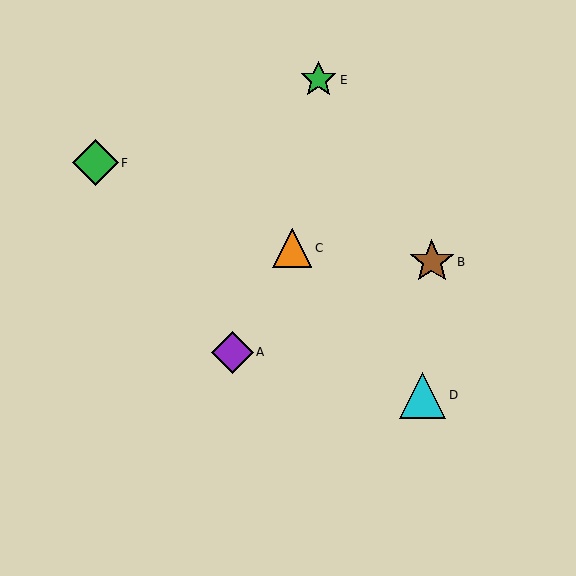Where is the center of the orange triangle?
The center of the orange triangle is at (292, 248).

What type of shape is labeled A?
Shape A is a purple diamond.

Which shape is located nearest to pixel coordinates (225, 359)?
The purple diamond (labeled A) at (232, 352) is nearest to that location.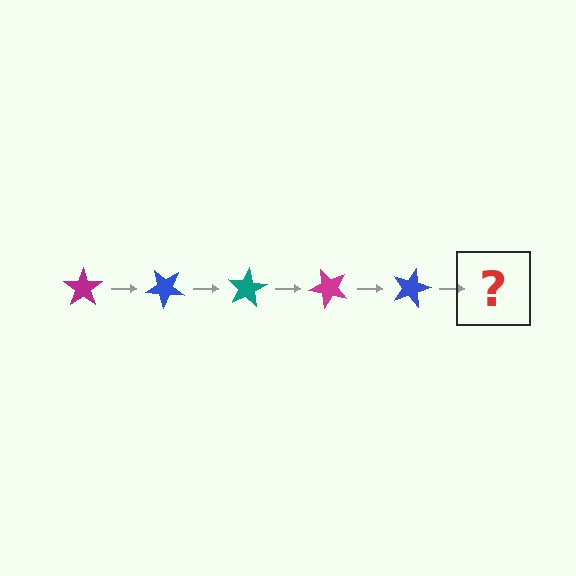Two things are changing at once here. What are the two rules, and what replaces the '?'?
The two rules are that it rotates 40 degrees each step and the color cycles through magenta, blue, and teal. The '?' should be a teal star, rotated 200 degrees from the start.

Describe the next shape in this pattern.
It should be a teal star, rotated 200 degrees from the start.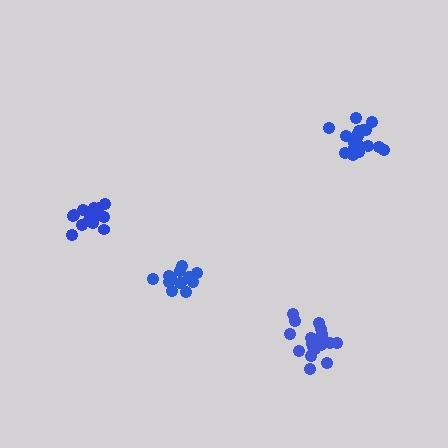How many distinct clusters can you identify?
There are 4 distinct clusters.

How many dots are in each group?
Group 1: 19 dots, Group 2: 14 dots, Group 3: 15 dots, Group 4: 19 dots (67 total).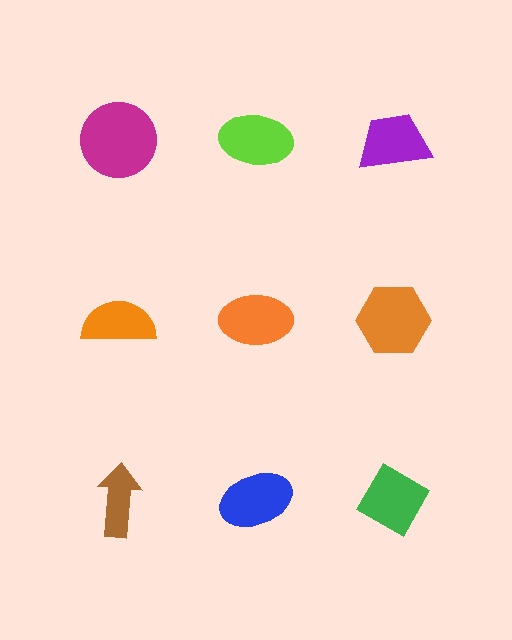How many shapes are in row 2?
3 shapes.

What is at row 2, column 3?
An orange hexagon.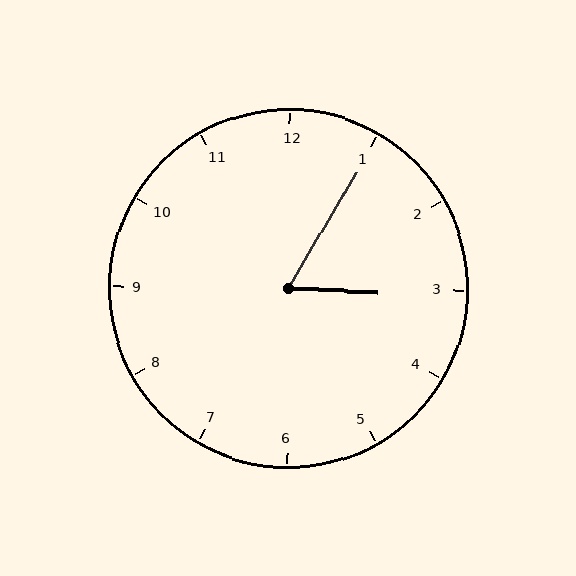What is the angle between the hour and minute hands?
Approximately 62 degrees.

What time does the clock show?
3:05.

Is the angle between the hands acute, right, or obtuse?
It is acute.